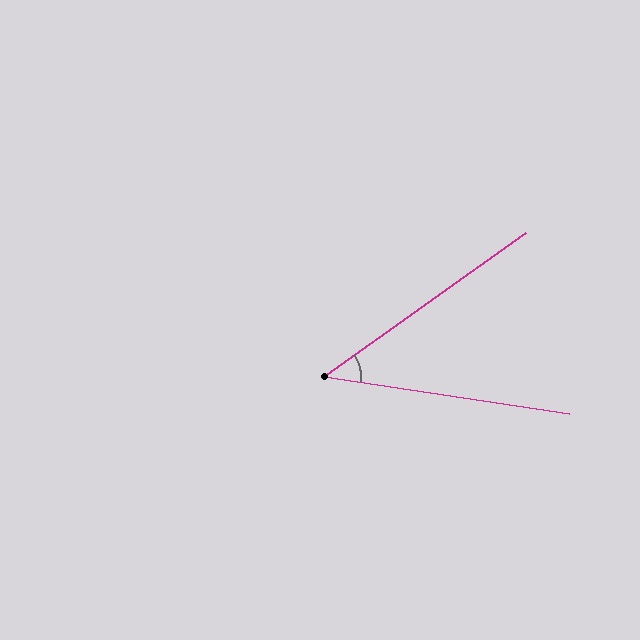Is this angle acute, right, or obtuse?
It is acute.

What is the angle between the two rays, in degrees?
Approximately 44 degrees.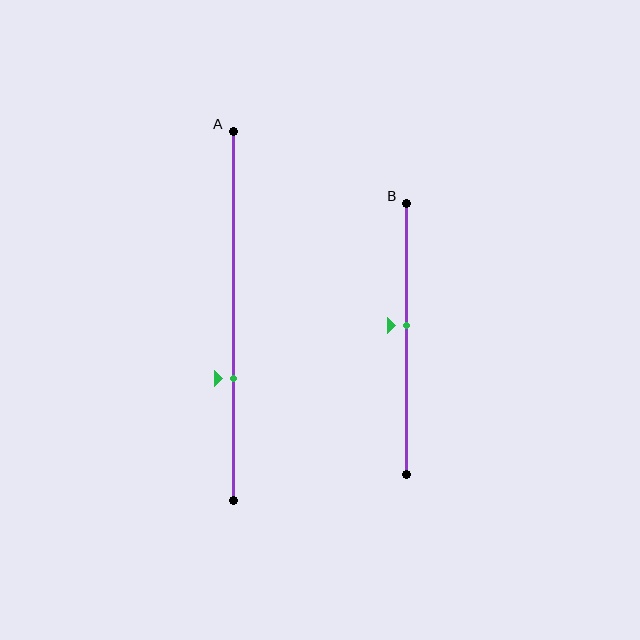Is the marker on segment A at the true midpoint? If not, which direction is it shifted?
No, the marker on segment A is shifted downward by about 17% of the segment length.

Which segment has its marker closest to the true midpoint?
Segment B has its marker closest to the true midpoint.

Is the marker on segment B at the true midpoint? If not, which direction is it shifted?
No, the marker on segment B is shifted upward by about 5% of the segment length.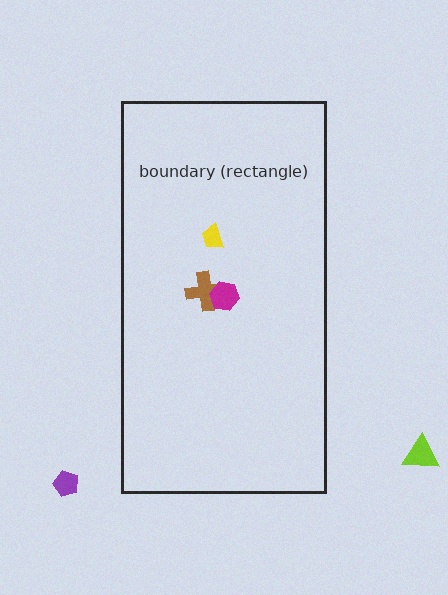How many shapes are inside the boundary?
3 inside, 2 outside.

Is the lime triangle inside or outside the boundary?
Outside.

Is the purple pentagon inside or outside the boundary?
Outside.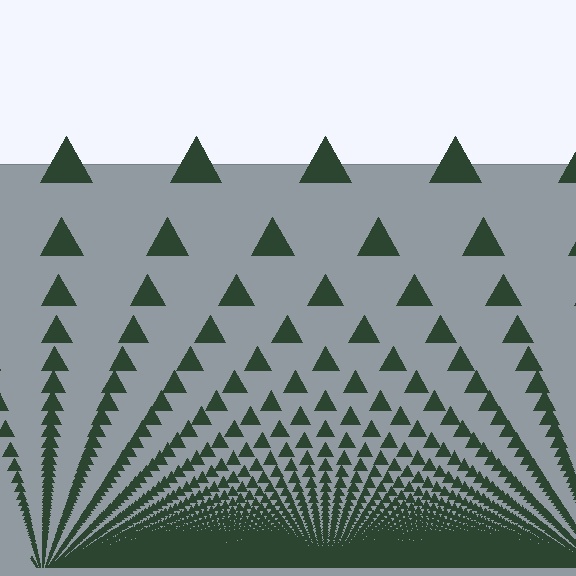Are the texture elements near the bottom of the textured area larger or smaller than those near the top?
Smaller. The gradient is inverted — elements near the bottom are smaller and denser.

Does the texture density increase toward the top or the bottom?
Density increases toward the bottom.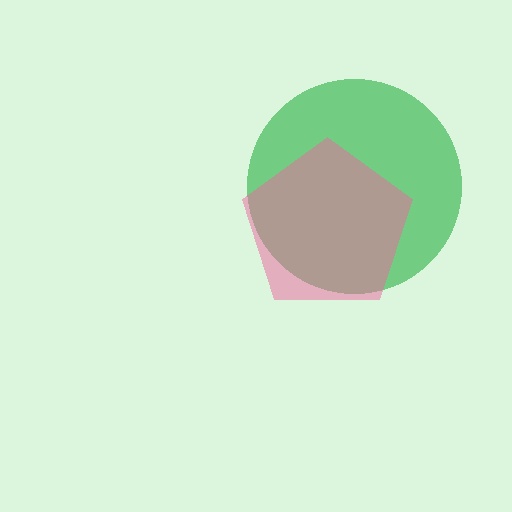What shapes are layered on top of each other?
The layered shapes are: a green circle, a pink pentagon.